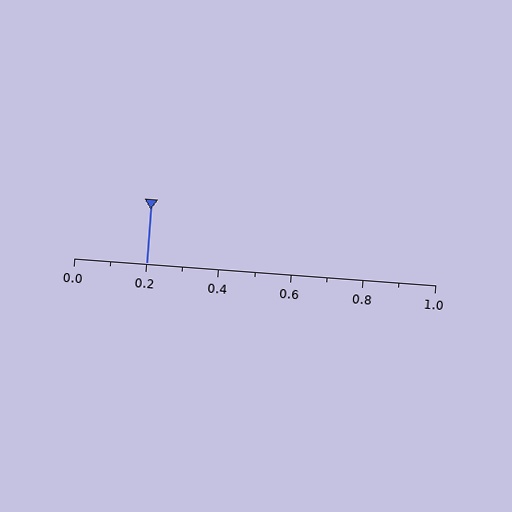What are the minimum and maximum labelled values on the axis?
The axis runs from 0.0 to 1.0.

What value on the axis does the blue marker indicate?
The marker indicates approximately 0.2.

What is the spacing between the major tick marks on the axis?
The major ticks are spaced 0.2 apart.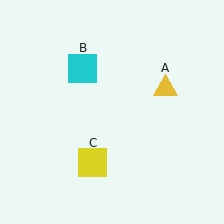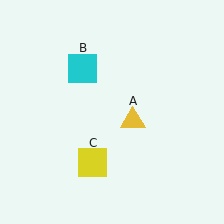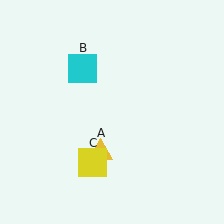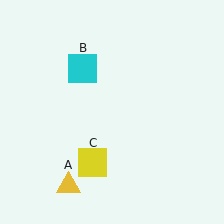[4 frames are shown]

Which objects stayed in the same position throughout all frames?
Cyan square (object B) and yellow square (object C) remained stationary.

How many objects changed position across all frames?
1 object changed position: yellow triangle (object A).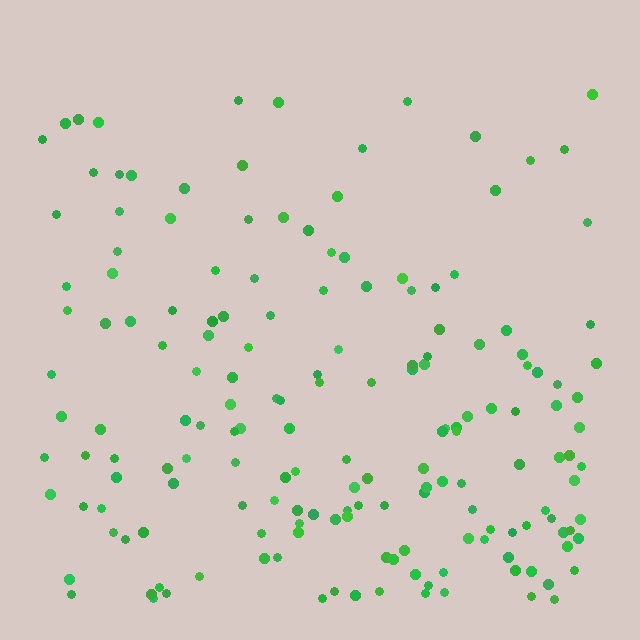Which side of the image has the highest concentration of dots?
The bottom.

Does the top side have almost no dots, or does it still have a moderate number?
Still a moderate number, just noticeably fewer than the bottom.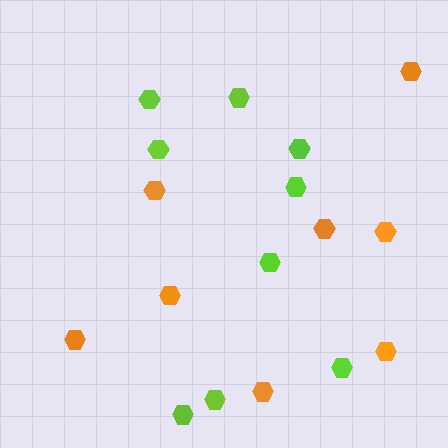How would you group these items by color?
There are 2 groups: one group of lime hexagons (9) and one group of orange hexagons (8).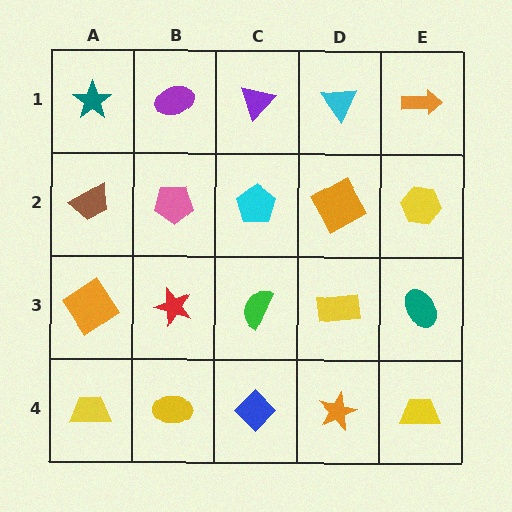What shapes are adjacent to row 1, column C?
A cyan pentagon (row 2, column C), a purple ellipse (row 1, column B), a cyan triangle (row 1, column D).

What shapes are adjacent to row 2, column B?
A purple ellipse (row 1, column B), a red star (row 3, column B), a brown trapezoid (row 2, column A), a cyan pentagon (row 2, column C).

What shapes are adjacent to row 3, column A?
A brown trapezoid (row 2, column A), a yellow trapezoid (row 4, column A), a red star (row 3, column B).